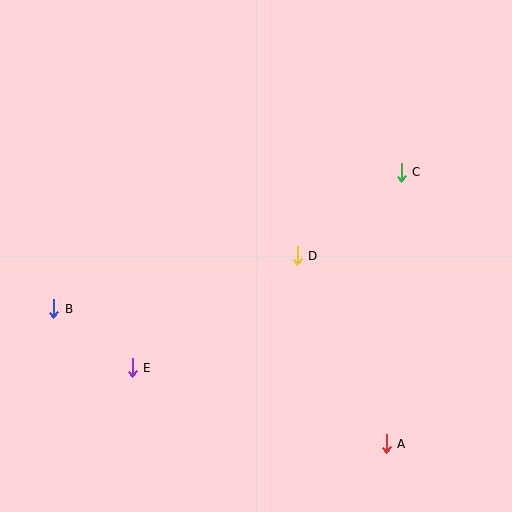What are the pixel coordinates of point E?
Point E is at (132, 368).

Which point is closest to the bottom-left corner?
Point E is closest to the bottom-left corner.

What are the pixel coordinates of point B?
Point B is at (54, 309).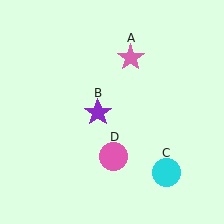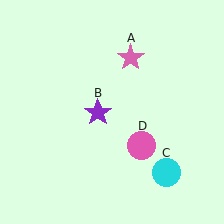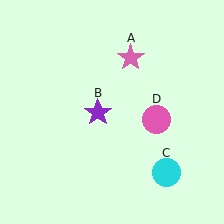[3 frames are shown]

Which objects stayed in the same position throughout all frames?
Pink star (object A) and purple star (object B) and cyan circle (object C) remained stationary.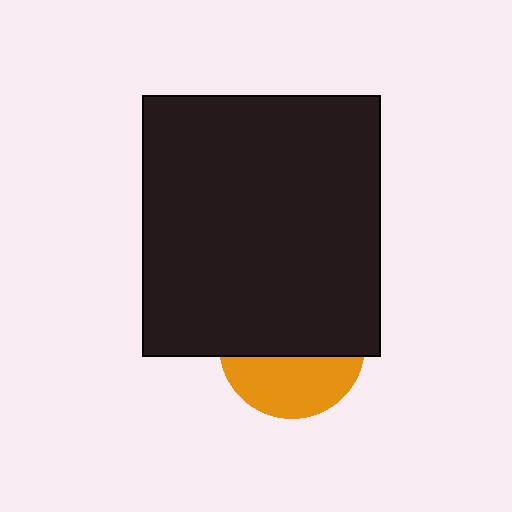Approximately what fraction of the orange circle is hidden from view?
Roughly 60% of the orange circle is hidden behind the black rectangle.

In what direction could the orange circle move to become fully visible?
The orange circle could move down. That would shift it out from behind the black rectangle entirely.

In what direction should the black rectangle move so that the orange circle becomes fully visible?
The black rectangle should move up. That is the shortest direction to clear the overlap and leave the orange circle fully visible.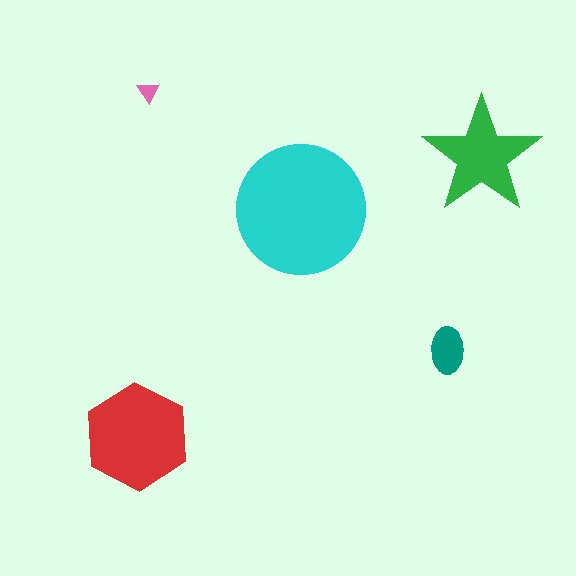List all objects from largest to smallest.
The cyan circle, the red hexagon, the green star, the teal ellipse, the pink triangle.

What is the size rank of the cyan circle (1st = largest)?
1st.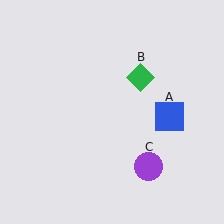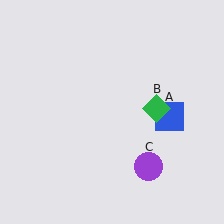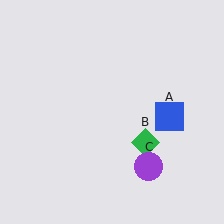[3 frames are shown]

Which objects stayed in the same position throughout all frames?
Blue square (object A) and purple circle (object C) remained stationary.